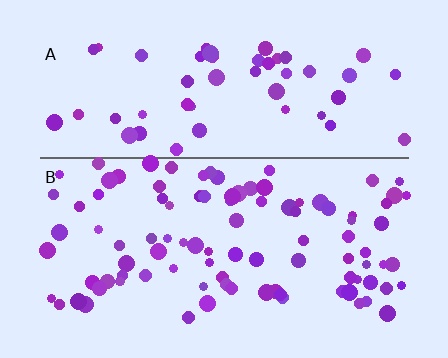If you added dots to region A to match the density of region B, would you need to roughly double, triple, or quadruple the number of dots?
Approximately double.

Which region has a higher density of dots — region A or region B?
B (the bottom).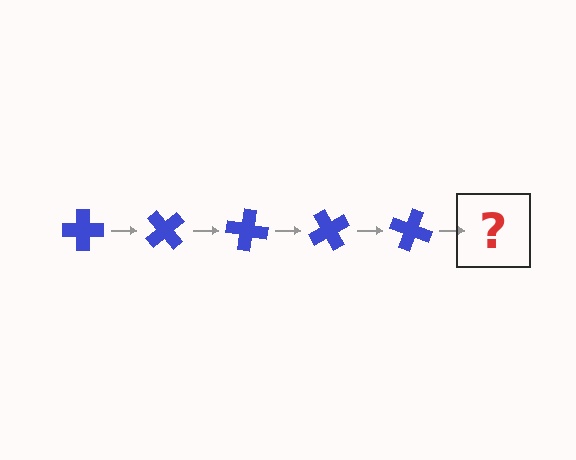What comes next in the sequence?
The next element should be a blue cross rotated 250 degrees.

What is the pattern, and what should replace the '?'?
The pattern is that the cross rotates 50 degrees each step. The '?' should be a blue cross rotated 250 degrees.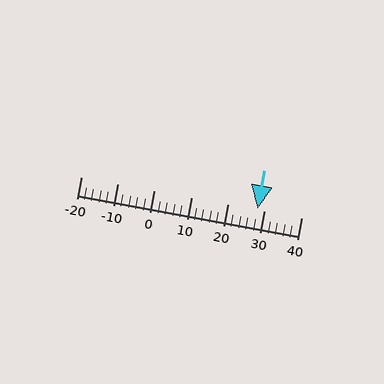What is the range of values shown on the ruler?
The ruler shows values from -20 to 40.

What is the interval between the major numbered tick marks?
The major tick marks are spaced 10 units apart.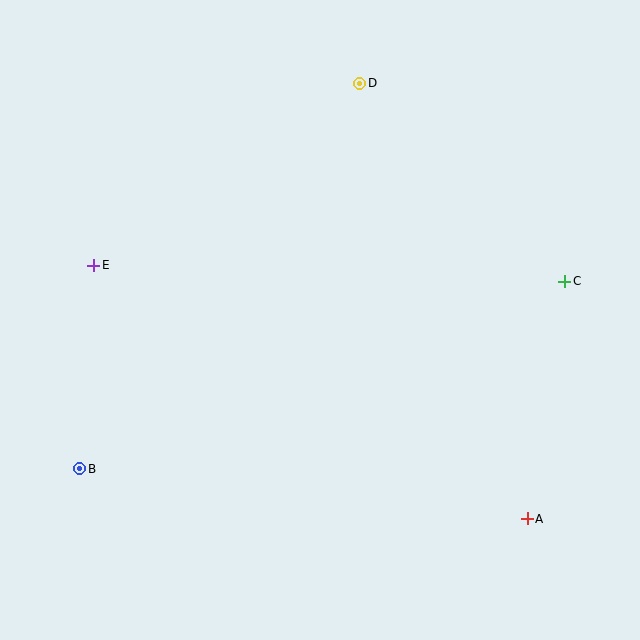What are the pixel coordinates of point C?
Point C is at (565, 281).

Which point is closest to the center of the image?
Point E at (94, 265) is closest to the center.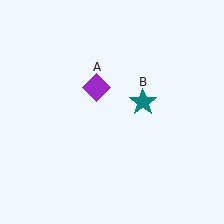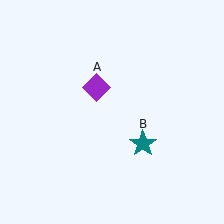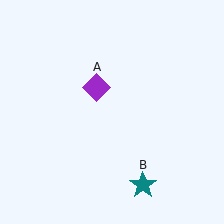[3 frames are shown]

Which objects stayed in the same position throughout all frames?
Purple diamond (object A) remained stationary.